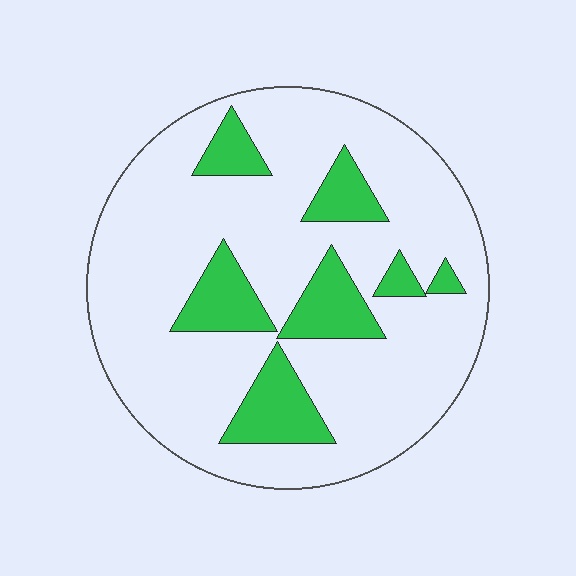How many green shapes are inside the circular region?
7.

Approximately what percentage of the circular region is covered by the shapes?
Approximately 20%.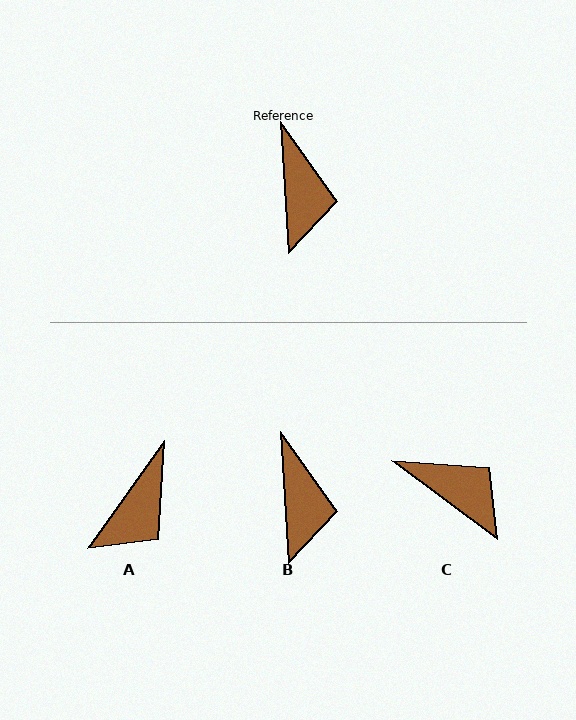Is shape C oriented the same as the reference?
No, it is off by about 50 degrees.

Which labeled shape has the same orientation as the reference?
B.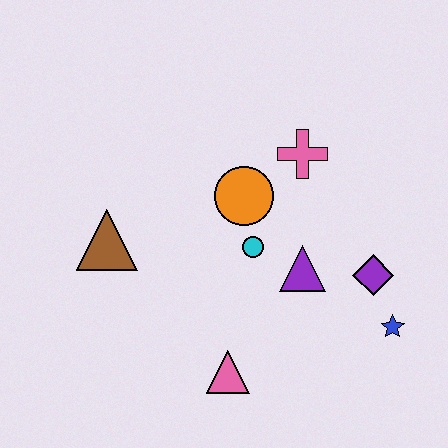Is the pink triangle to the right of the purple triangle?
No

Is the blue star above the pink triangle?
Yes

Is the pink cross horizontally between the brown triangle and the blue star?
Yes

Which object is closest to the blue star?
The purple diamond is closest to the blue star.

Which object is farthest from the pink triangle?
The pink cross is farthest from the pink triangle.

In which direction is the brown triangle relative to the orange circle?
The brown triangle is to the left of the orange circle.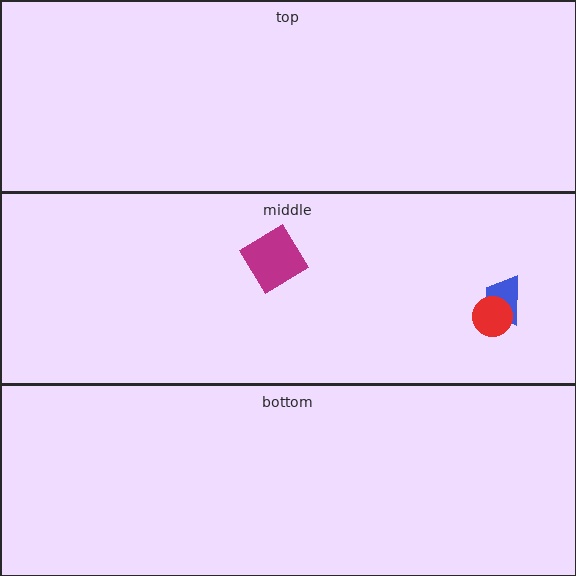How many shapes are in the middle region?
3.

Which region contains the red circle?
The middle region.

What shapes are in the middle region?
The magenta diamond, the blue trapezoid, the red circle.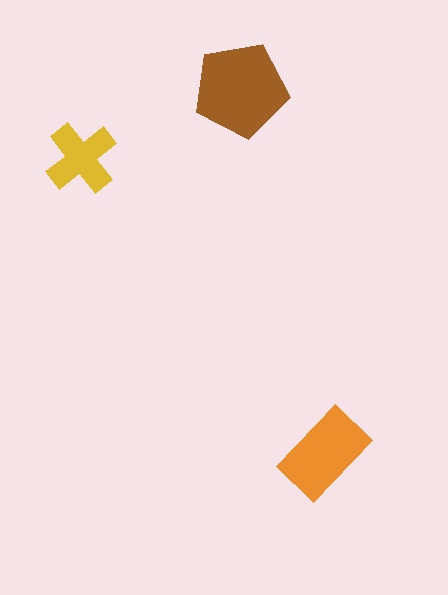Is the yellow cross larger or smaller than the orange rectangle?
Smaller.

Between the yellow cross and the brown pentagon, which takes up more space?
The brown pentagon.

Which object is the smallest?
The yellow cross.